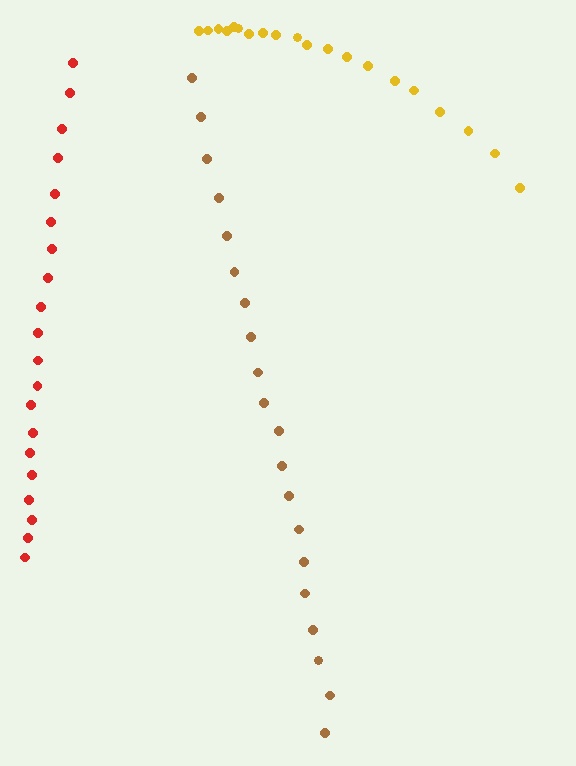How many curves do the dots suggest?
There are 3 distinct paths.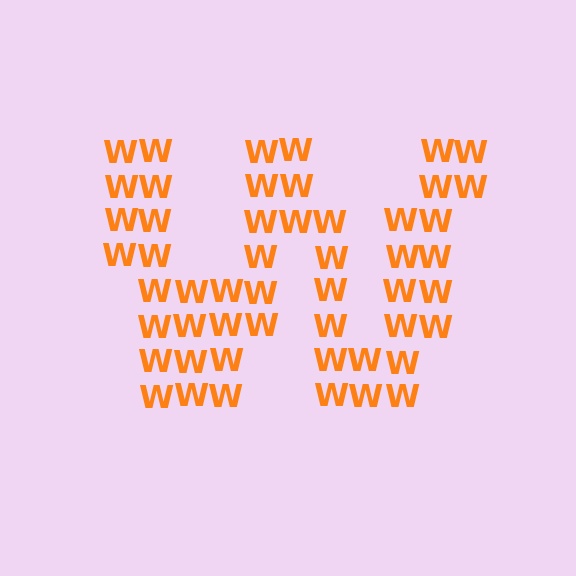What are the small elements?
The small elements are letter W's.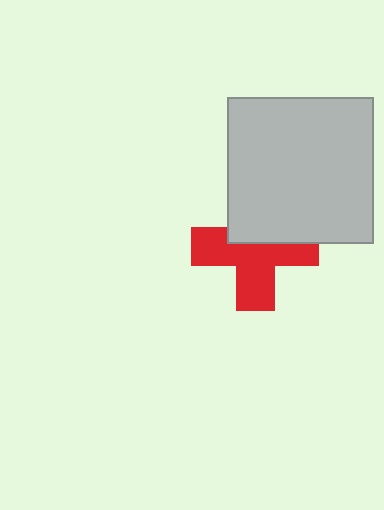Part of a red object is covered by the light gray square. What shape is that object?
It is a cross.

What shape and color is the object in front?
The object in front is a light gray square.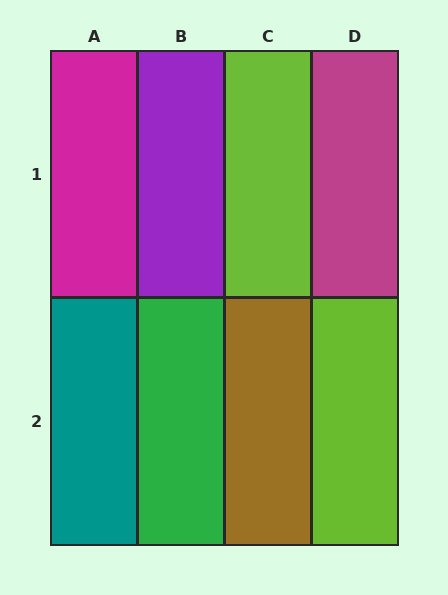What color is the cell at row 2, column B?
Green.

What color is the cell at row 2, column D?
Lime.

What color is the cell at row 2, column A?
Teal.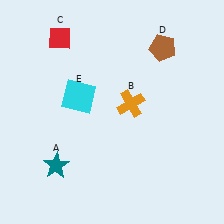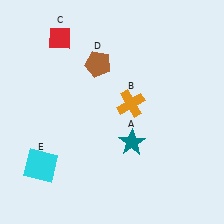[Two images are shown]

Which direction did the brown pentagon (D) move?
The brown pentagon (D) moved left.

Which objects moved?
The objects that moved are: the teal star (A), the brown pentagon (D), the cyan square (E).